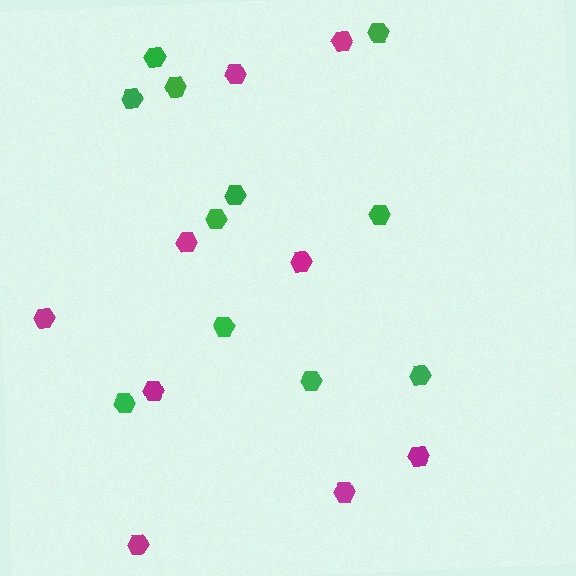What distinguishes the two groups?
There are 2 groups: one group of green hexagons (11) and one group of magenta hexagons (9).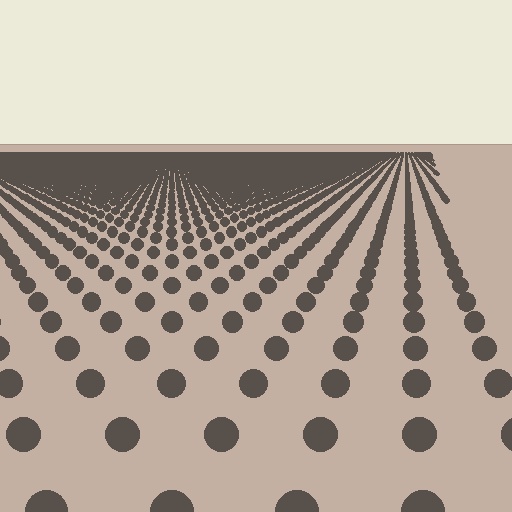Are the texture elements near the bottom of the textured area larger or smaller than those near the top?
Larger. Near the bottom, elements are closer to the viewer and appear at a bigger on-screen size.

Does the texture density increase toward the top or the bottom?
Density increases toward the top.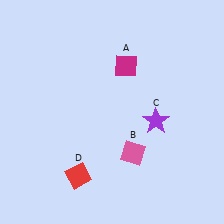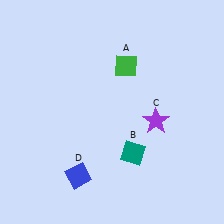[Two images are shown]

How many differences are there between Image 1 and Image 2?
There are 3 differences between the two images.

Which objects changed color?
A changed from magenta to green. B changed from pink to teal. D changed from red to blue.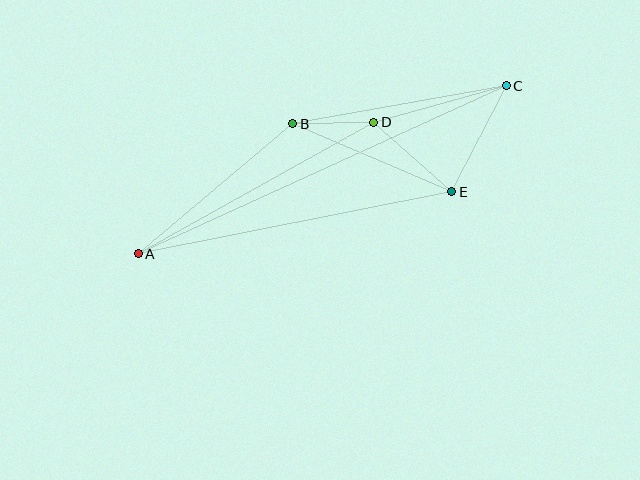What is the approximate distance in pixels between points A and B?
The distance between A and B is approximately 202 pixels.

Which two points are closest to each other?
Points B and D are closest to each other.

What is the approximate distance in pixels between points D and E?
The distance between D and E is approximately 104 pixels.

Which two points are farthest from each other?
Points A and C are farthest from each other.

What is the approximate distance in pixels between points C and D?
The distance between C and D is approximately 137 pixels.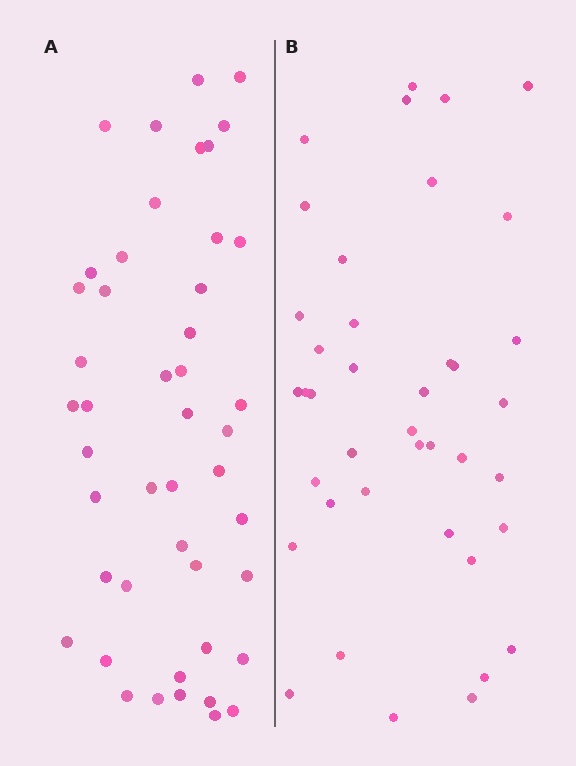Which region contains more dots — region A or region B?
Region A (the left region) has more dots.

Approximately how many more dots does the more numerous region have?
Region A has about 6 more dots than region B.